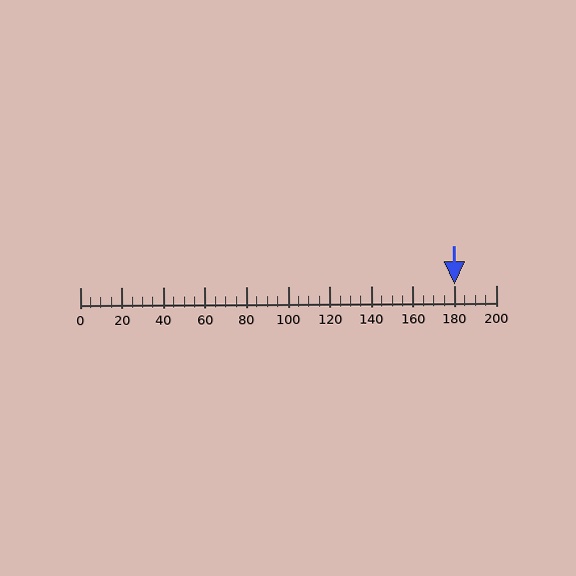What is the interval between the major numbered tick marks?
The major tick marks are spaced 20 units apart.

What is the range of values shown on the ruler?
The ruler shows values from 0 to 200.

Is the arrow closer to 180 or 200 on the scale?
The arrow is closer to 180.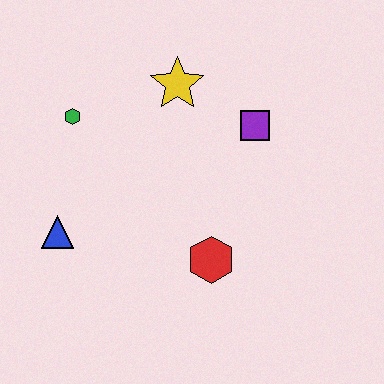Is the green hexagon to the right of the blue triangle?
Yes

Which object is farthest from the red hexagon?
The green hexagon is farthest from the red hexagon.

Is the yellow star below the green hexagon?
No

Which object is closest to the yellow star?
The purple square is closest to the yellow star.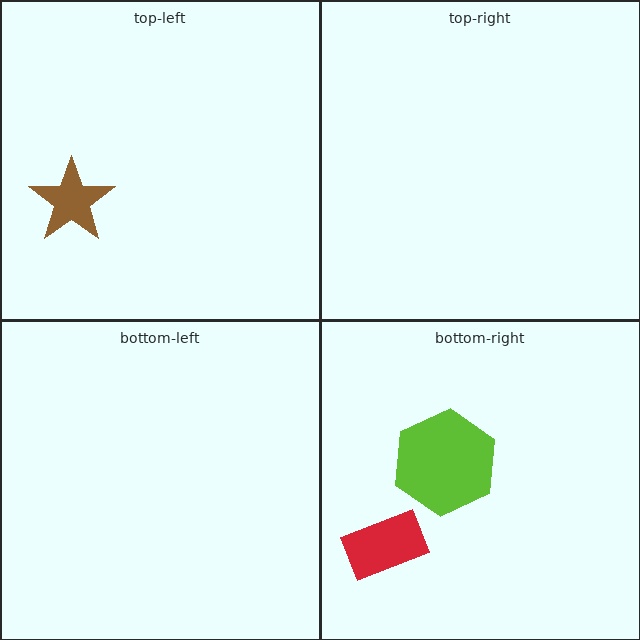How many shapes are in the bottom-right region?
2.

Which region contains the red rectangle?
The bottom-right region.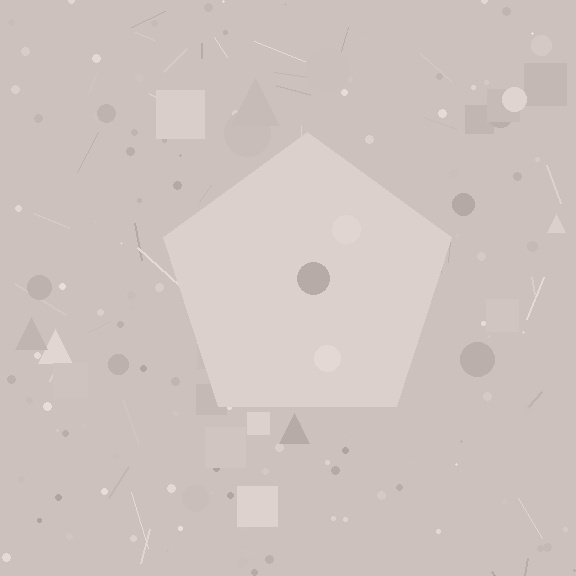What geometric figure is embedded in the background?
A pentagon is embedded in the background.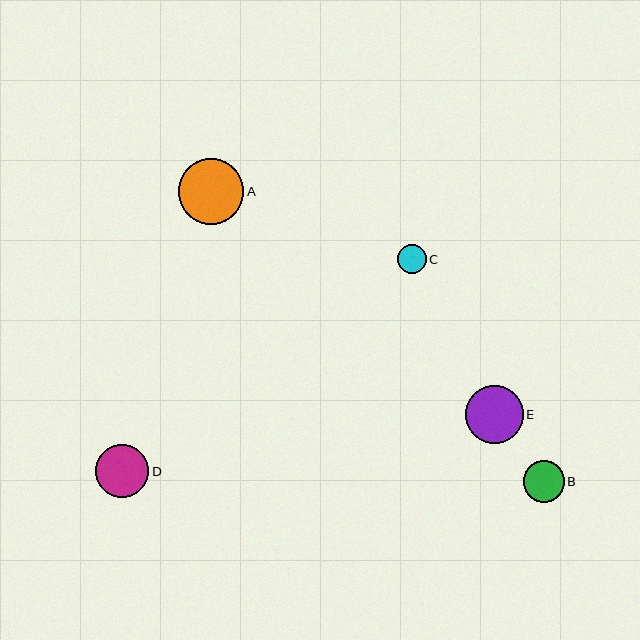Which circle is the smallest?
Circle C is the smallest with a size of approximately 29 pixels.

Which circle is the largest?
Circle A is the largest with a size of approximately 65 pixels.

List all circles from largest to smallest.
From largest to smallest: A, E, D, B, C.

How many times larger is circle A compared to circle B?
Circle A is approximately 1.6 times the size of circle B.